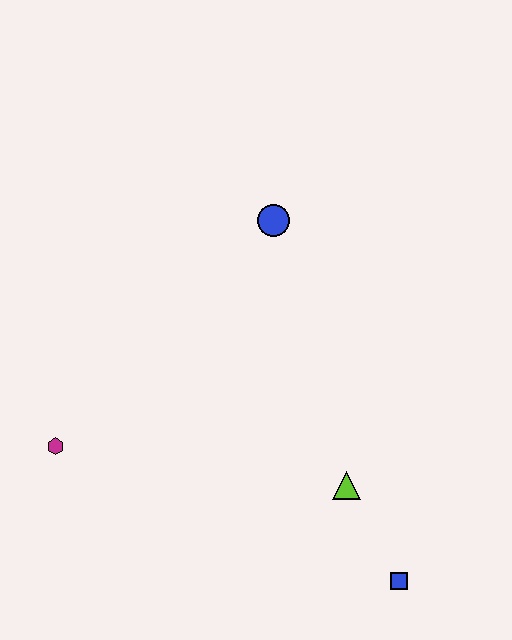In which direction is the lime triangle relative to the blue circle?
The lime triangle is below the blue circle.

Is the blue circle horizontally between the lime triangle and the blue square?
No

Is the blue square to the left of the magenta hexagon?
No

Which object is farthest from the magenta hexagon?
The blue square is farthest from the magenta hexagon.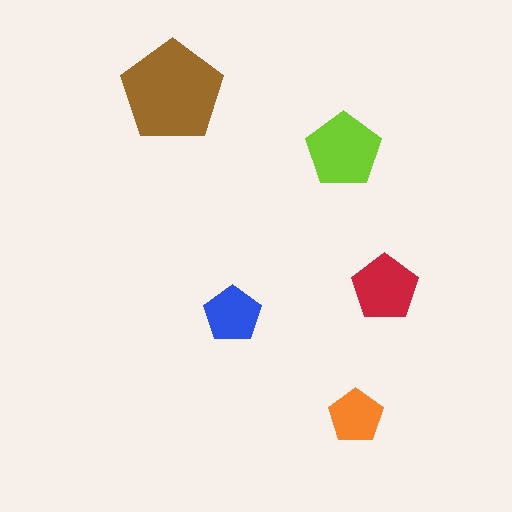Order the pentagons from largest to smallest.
the brown one, the lime one, the red one, the blue one, the orange one.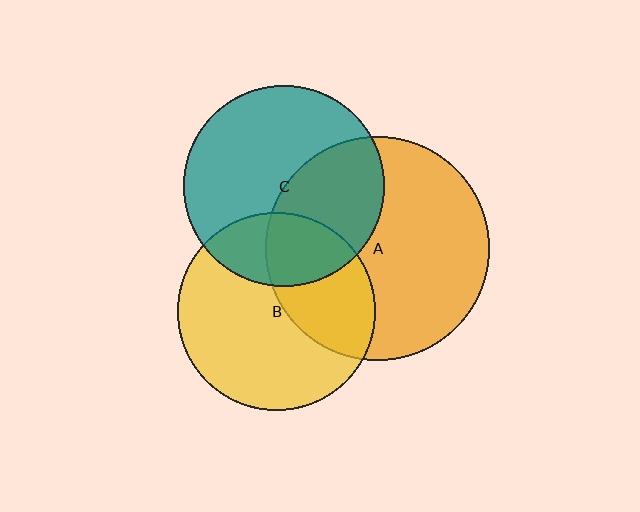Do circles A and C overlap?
Yes.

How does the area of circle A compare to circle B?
Approximately 1.3 times.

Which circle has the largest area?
Circle A (orange).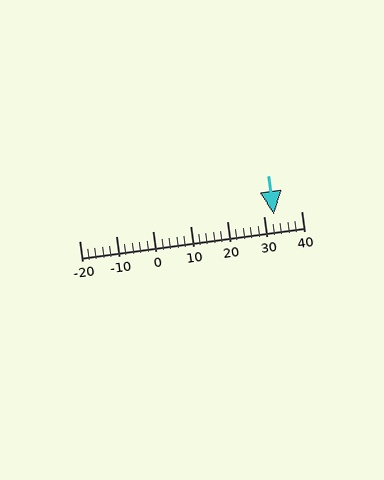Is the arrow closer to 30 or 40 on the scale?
The arrow is closer to 30.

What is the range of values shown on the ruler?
The ruler shows values from -20 to 40.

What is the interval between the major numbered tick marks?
The major tick marks are spaced 10 units apart.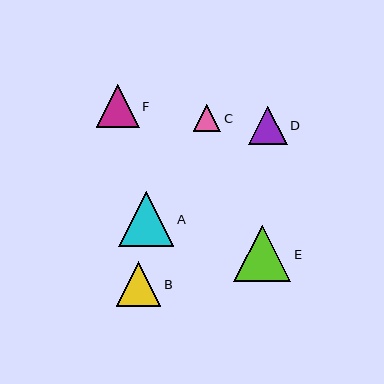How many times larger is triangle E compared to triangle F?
Triangle E is approximately 1.3 times the size of triangle F.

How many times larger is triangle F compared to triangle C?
Triangle F is approximately 1.6 times the size of triangle C.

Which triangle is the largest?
Triangle E is the largest with a size of approximately 57 pixels.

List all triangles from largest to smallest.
From largest to smallest: E, A, B, F, D, C.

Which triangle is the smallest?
Triangle C is the smallest with a size of approximately 27 pixels.